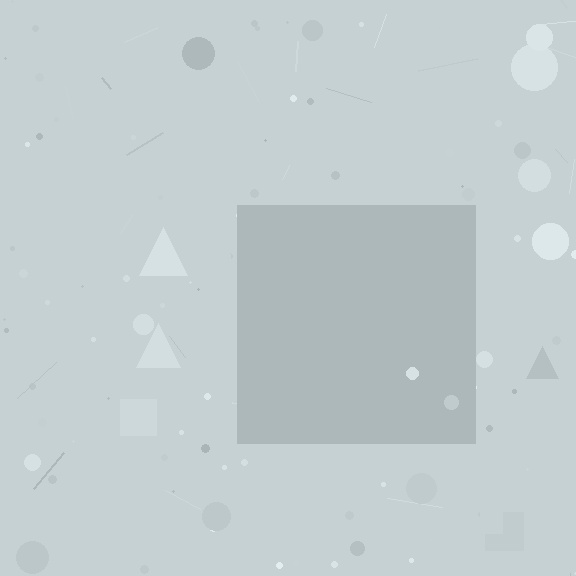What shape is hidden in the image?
A square is hidden in the image.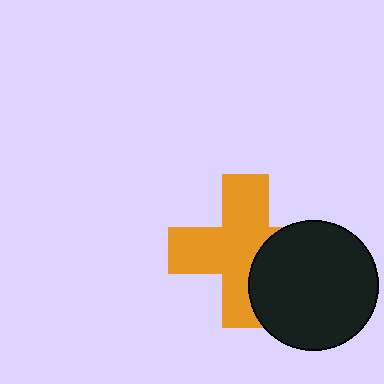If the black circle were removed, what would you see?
You would see the complete orange cross.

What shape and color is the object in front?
The object in front is a black circle.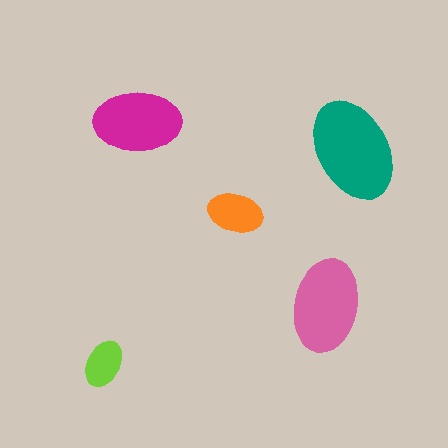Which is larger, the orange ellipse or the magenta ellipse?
The magenta one.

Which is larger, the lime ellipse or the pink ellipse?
The pink one.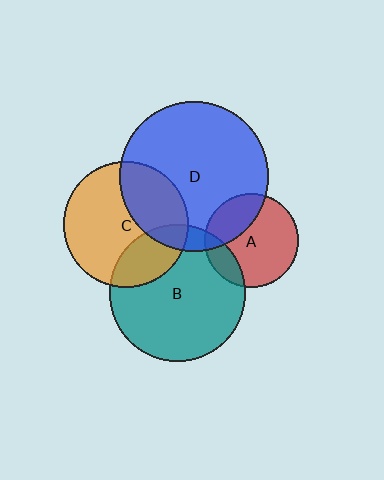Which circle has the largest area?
Circle D (blue).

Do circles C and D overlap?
Yes.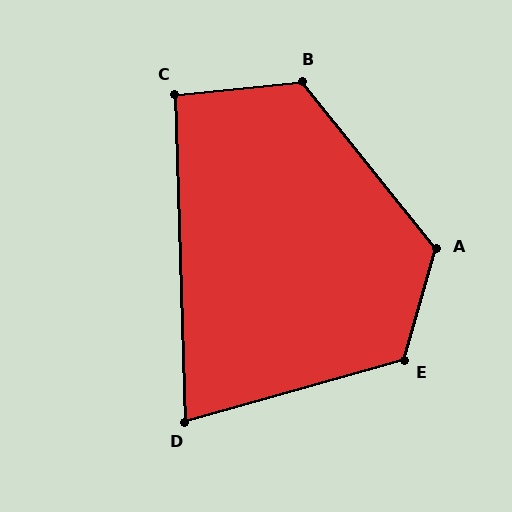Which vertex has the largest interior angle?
A, at approximately 125 degrees.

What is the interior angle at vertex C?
Approximately 94 degrees (approximately right).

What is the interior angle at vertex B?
Approximately 123 degrees (obtuse).